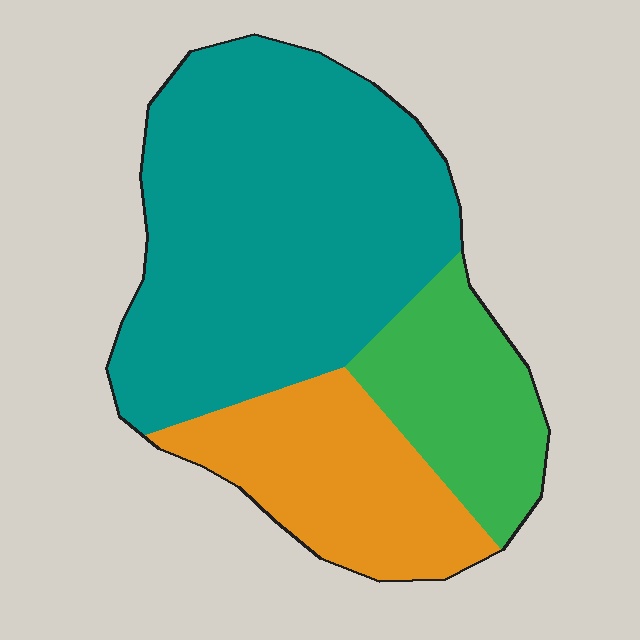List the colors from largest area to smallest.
From largest to smallest: teal, orange, green.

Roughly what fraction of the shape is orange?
Orange takes up between a sixth and a third of the shape.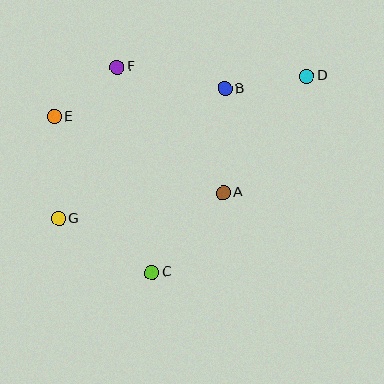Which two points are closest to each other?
Points E and F are closest to each other.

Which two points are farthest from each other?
Points D and G are farthest from each other.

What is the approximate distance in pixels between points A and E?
The distance between A and E is approximately 186 pixels.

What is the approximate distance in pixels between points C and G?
The distance between C and G is approximately 108 pixels.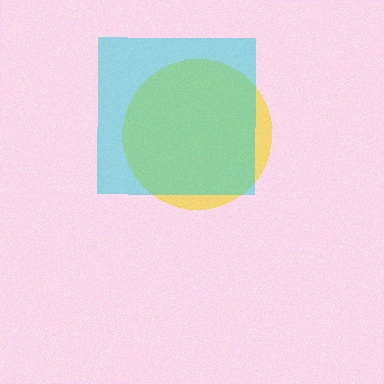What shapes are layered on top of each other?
The layered shapes are: a yellow circle, a cyan square.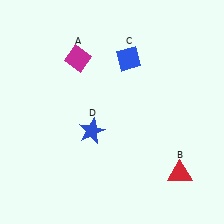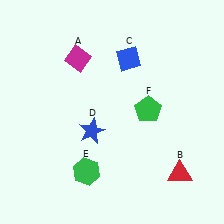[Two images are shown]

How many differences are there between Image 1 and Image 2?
There are 2 differences between the two images.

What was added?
A green hexagon (E), a green pentagon (F) were added in Image 2.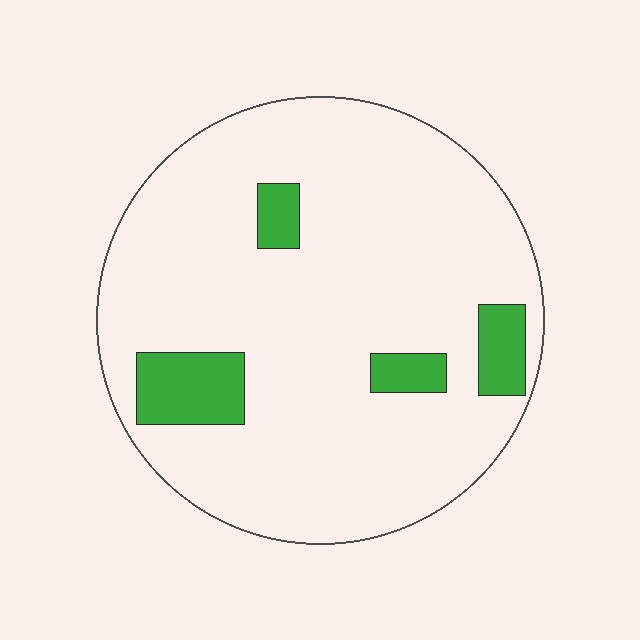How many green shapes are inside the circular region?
4.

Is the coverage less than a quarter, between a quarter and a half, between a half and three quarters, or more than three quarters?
Less than a quarter.